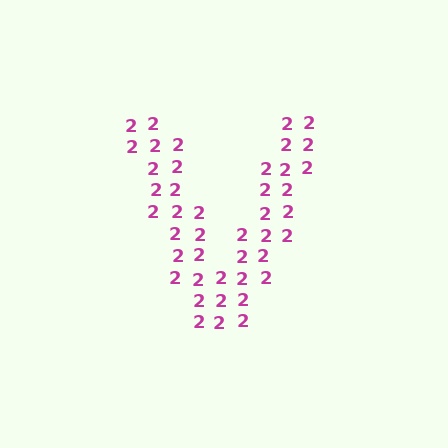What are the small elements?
The small elements are digit 2's.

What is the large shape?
The large shape is the letter V.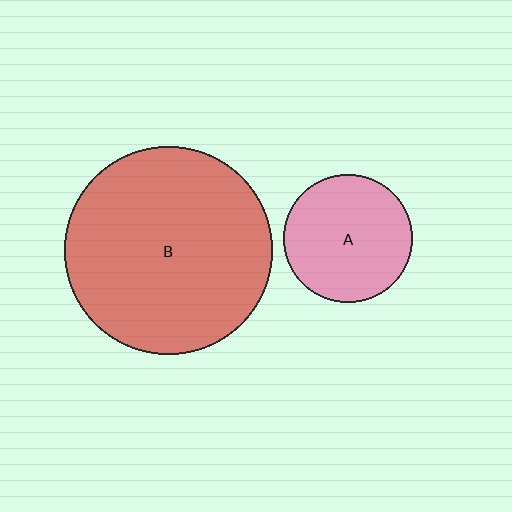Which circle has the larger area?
Circle B (red).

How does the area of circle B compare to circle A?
Approximately 2.6 times.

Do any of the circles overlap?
No, none of the circles overlap.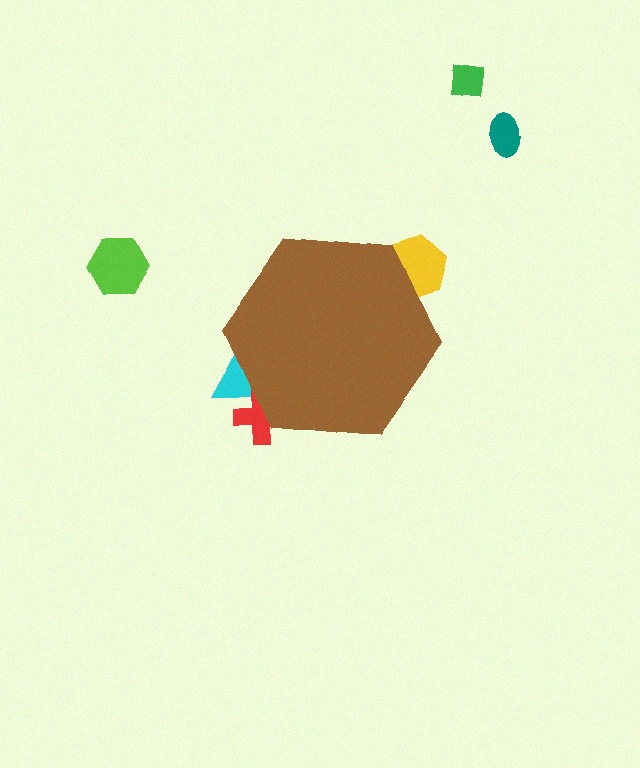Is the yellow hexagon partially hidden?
Yes, the yellow hexagon is partially hidden behind the brown hexagon.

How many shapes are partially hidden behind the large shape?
3 shapes are partially hidden.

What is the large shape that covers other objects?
A brown hexagon.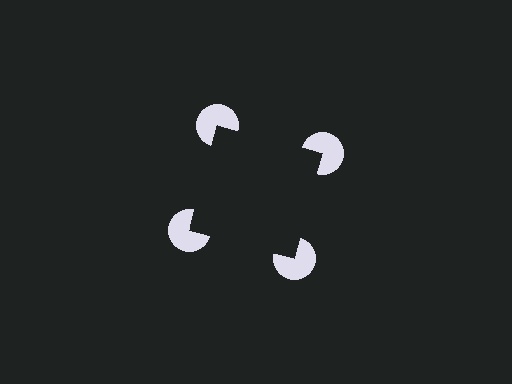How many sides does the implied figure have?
4 sides.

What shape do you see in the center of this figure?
An illusory square — its edges are inferred from the aligned wedge cuts in the pac-man discs, not physically drawn.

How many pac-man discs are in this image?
There are 4 — one at each vertex of the illusory square.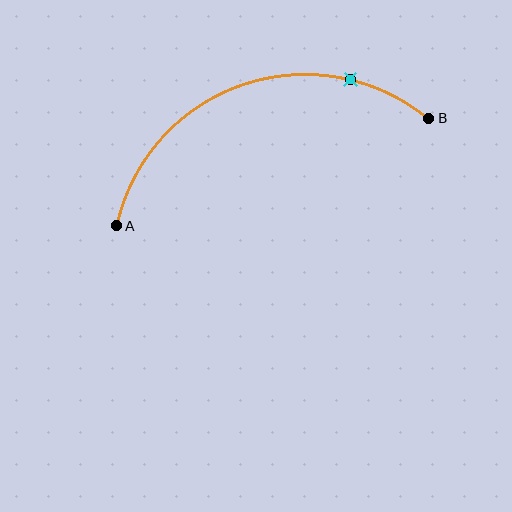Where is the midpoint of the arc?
The arc midpoint is the point on the curve farthest from the straight line joining A and B. It sits above that line.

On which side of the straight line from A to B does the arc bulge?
The arc bulges above the straight line connecting A and B.